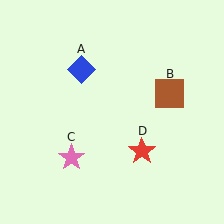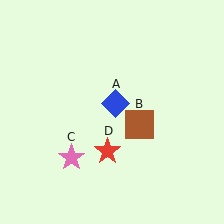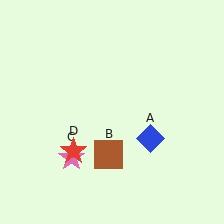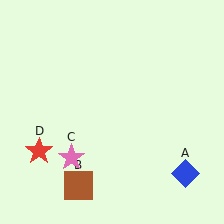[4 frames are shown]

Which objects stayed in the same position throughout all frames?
Pink star (object C) remained stationary.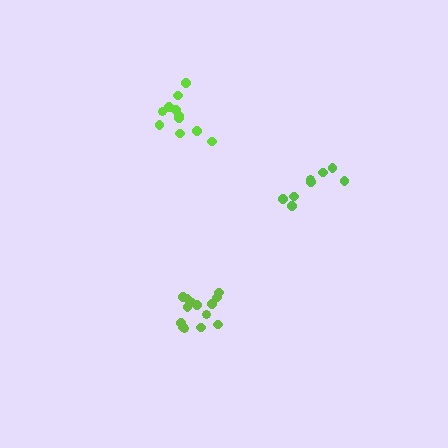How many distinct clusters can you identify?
There are 3 distinct clusters.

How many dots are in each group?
Group 1: 11 dots, Group 2: 14 dots, Group 3: 8 dots (33 total).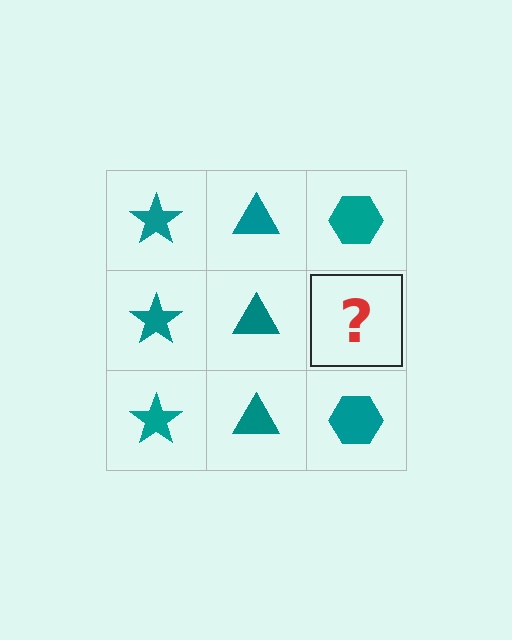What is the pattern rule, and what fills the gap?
The rule is that each column has a consistent shape. The gap should be filled with a teal hexagon.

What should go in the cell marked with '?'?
The missing cell should contain a teal hexagon.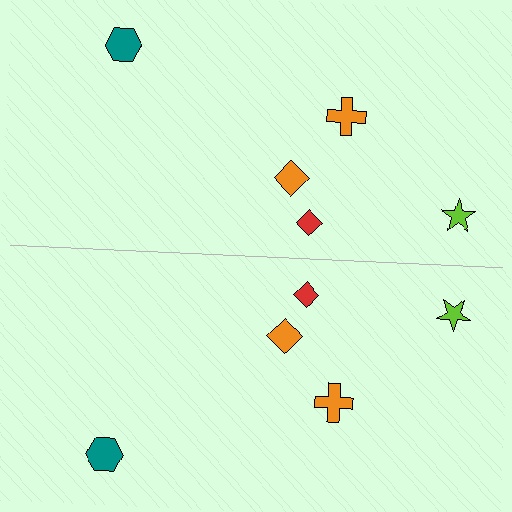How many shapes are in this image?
There are 10 shapes in this image.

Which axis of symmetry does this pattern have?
The pattern has a horizontal axis of symmetry running through the center of the image.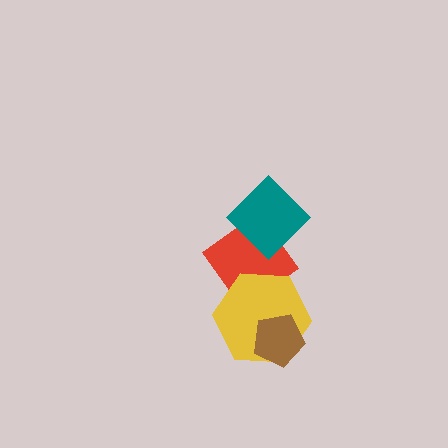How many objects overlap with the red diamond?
2 objects overlap with the red diamond.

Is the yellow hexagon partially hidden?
Yes, it is partially covered by another shape.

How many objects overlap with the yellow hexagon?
2 objects overlap with the yellow hexagon.